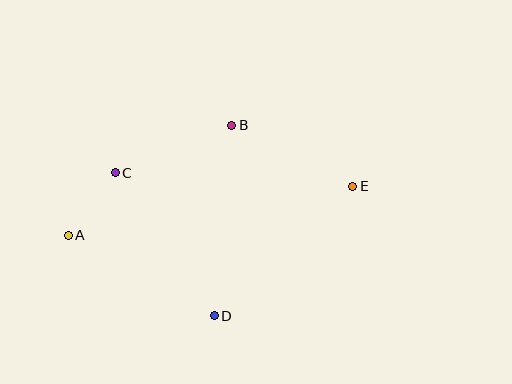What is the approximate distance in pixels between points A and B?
The distance between A and B is approximately 197 pixels.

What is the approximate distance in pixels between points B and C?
The distance between B and C is approximately 125 pixels.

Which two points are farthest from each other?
Points A and E are farthest from each other.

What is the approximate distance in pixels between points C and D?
The distance between C and D is approximately 174 pixels.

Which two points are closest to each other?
Points A and C are closest to each other.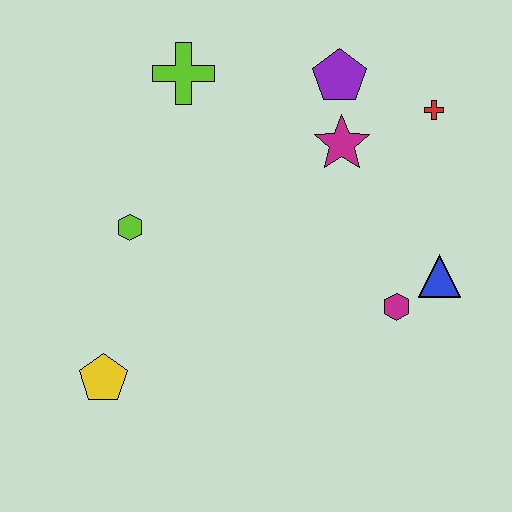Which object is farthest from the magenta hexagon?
The lime cross is farthest from the magenta hexagon.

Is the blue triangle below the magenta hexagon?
No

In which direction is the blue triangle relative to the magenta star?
The blue triangle is below the magenta star.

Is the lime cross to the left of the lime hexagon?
No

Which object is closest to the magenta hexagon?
The blue triangle is closest to the magenta hexagon.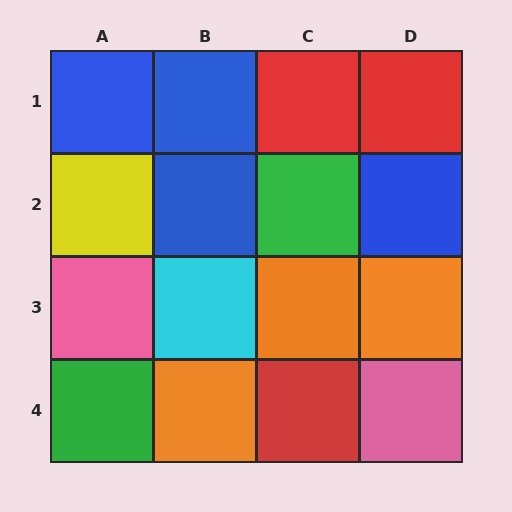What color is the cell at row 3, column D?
Orange.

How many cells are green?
2 cells are green.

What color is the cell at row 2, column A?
Yellow.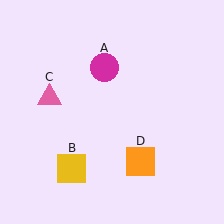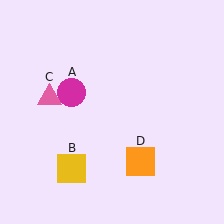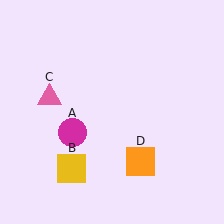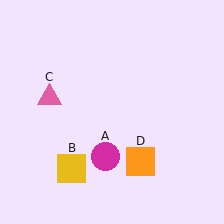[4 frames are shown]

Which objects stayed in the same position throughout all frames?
Yellow square (object B) and pink triangle (object C) and orange square (object D) remained stationary.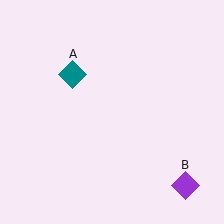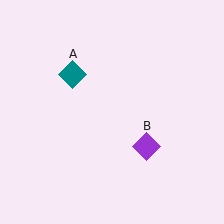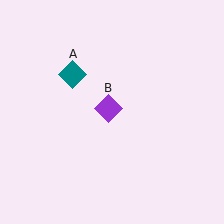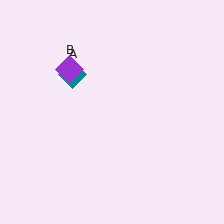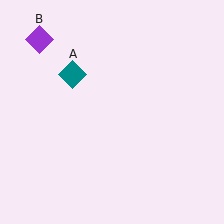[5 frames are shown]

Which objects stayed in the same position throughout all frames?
Teal diamond (object A) remained stationary.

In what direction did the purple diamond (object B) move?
The purple diamond (object B) moved up and to the left.